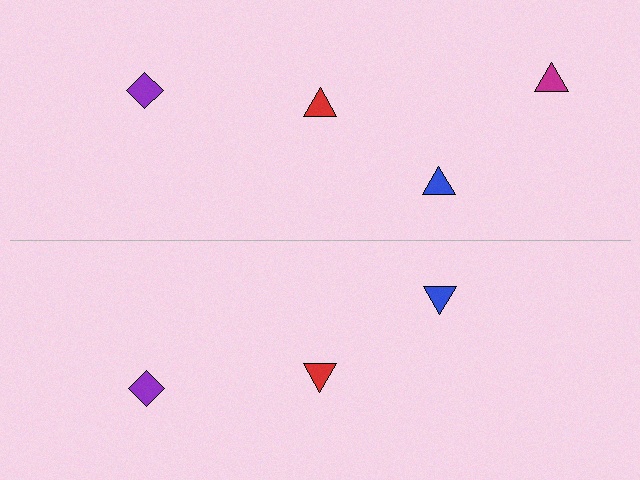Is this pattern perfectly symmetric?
No, the pattern is not perfectly symmetric. A magenta triangle is missing from the bottom side.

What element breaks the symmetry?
A magenta triangle is missing from the bottom side.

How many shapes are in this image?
There are 7 shapes in this image.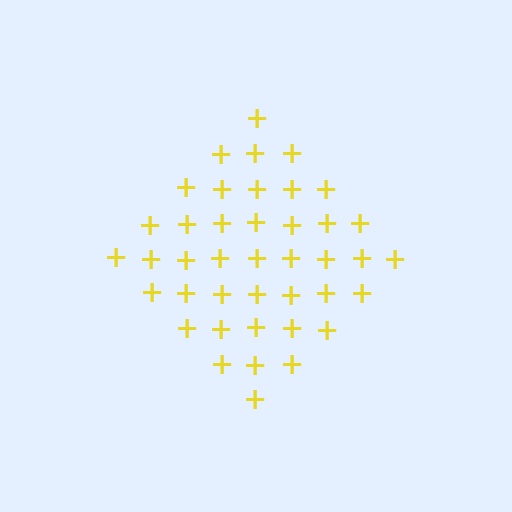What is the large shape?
The large shape is a diamond.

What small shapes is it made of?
It is made of small plus signs.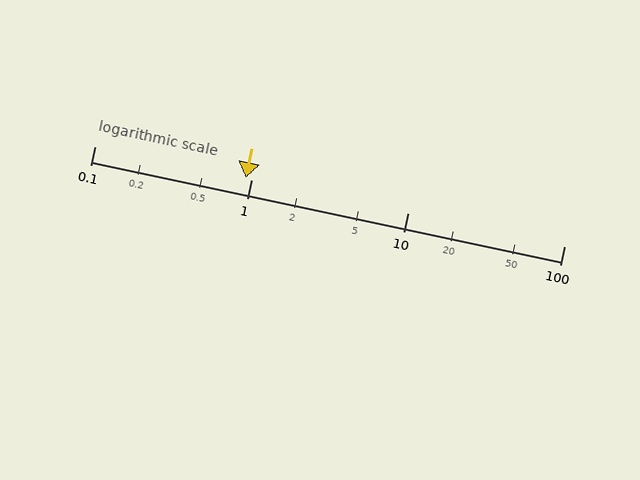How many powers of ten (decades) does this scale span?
The scale spans 3 decades, from 0.1 to 100.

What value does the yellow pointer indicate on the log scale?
The pointer indicates approximately 0.92.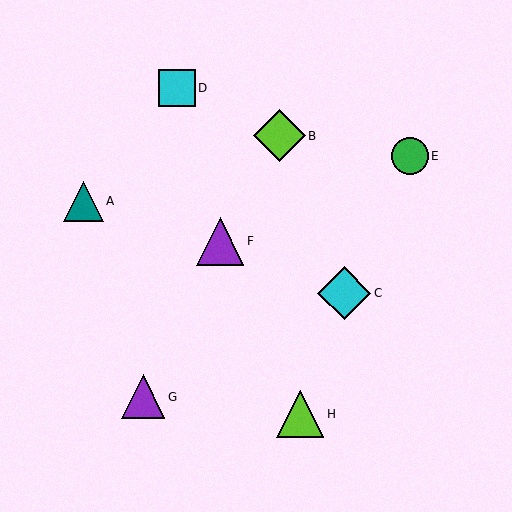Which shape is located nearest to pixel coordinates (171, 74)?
The cyan square (labeled D) at (177, 88) is nearest to that location.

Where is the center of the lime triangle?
The center of the lime triangle is at (300, 414).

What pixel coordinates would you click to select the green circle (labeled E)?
Click at (410, 156) to select the green circle E.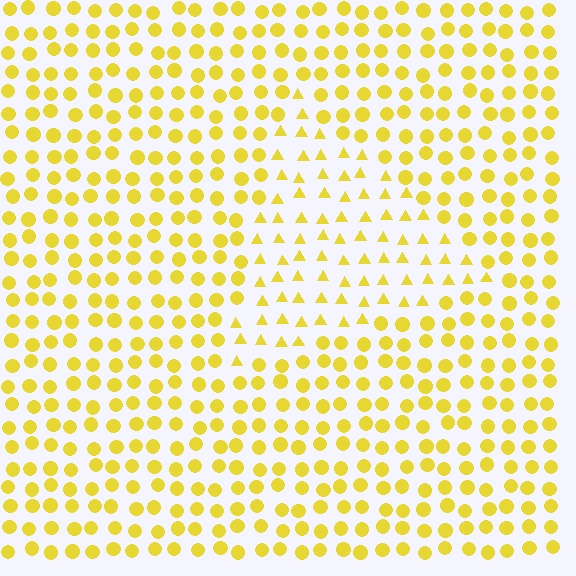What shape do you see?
I see a triangle.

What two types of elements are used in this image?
The image uses triangles inside the triangle region and circles outside it.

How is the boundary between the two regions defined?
The boundary is defined by a change in element shape: triangles inside vs. circles outside. All elements share the same color and spacing.